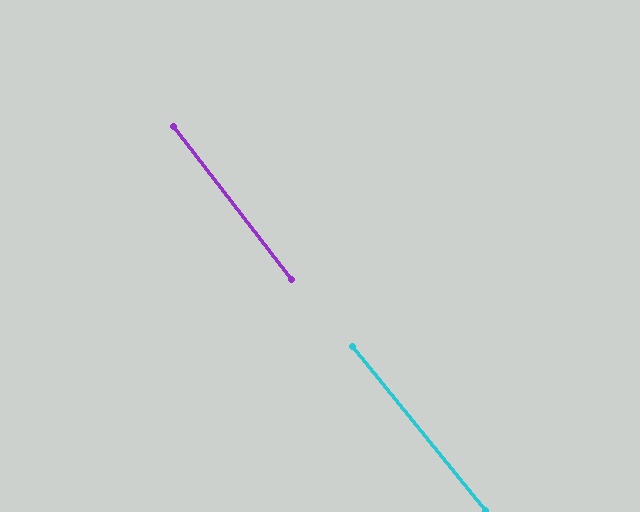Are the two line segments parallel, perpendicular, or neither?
Parallel — their directions differ by only 1.4°.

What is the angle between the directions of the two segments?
Approximately 1 degree.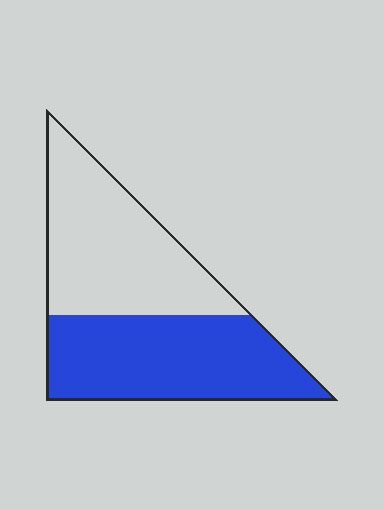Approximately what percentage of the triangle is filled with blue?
Approximately 50%.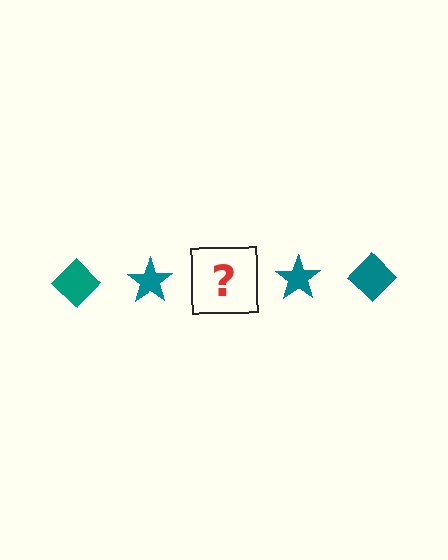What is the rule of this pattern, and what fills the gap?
The rule is that the pattern cycles through diamond, star shapes in teal. The gap should be filled with a teal diamond.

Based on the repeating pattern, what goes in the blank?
The blank should be a teal diamond.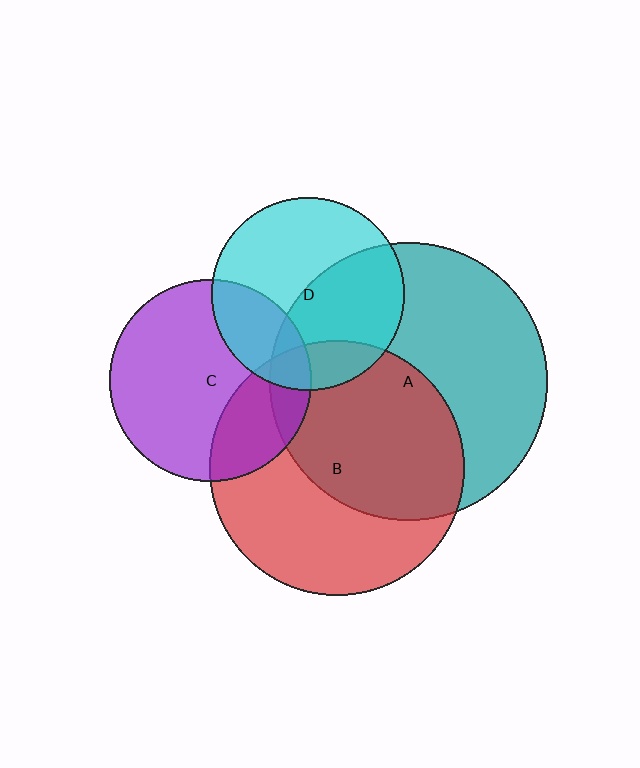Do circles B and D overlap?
Yes.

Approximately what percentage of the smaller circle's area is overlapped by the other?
Approximately 15%.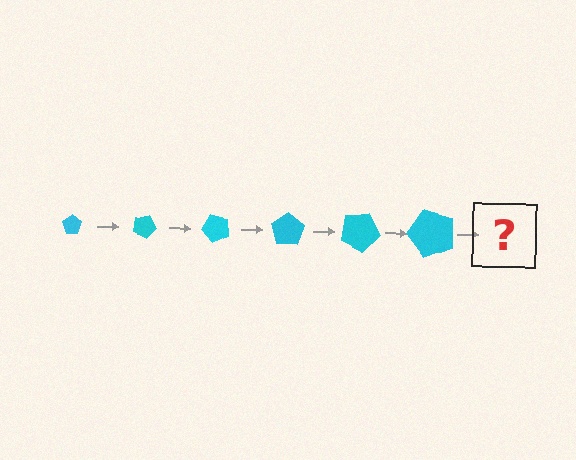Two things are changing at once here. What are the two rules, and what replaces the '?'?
The two rules are that the pentagon grows larger each step and it rotates 25 degrees each step. The '?' should be a pentagon, larger than the previous one and rotated 150 degrees from the start.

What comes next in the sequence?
The next element should be a pentagon, larger than the previous one and rotated 150 degrees from the start.